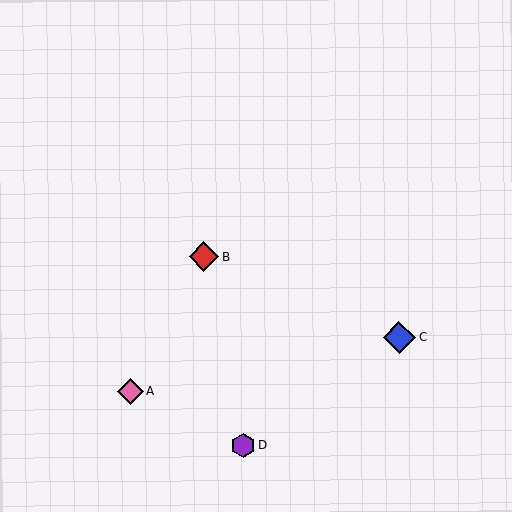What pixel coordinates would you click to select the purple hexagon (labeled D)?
Click at (244, 445) to select the purple hexagon D.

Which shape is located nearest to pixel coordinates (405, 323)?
The blue diamond (labeled C) at (399, 337) is nearest to that location.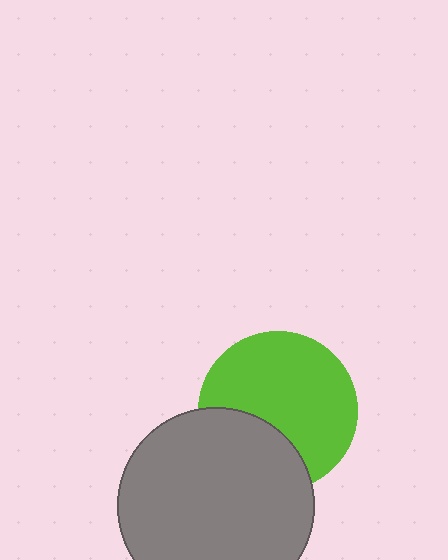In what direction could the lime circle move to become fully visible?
The lime circle could move up. That would shift it out from behind the gray circle entirely.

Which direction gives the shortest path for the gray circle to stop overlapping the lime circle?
Moving down gives the shortest separation.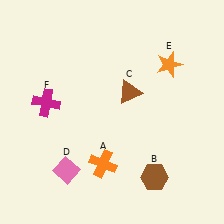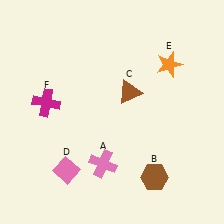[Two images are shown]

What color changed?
The cross (A) changed from orange in Image 1 to pink in Image 2.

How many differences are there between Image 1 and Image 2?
There is 1 difference between the two images.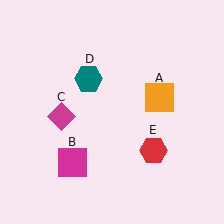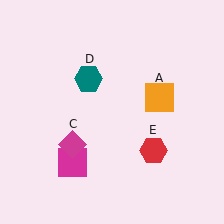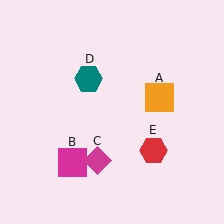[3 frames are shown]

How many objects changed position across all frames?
1 object changed position: magenta diamond (object C).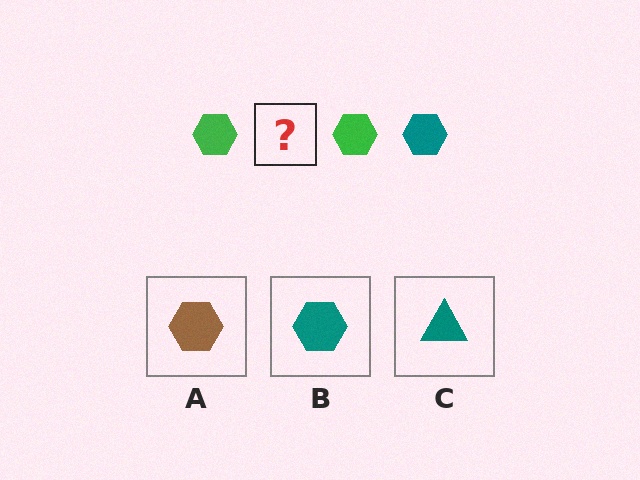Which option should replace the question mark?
Option B.